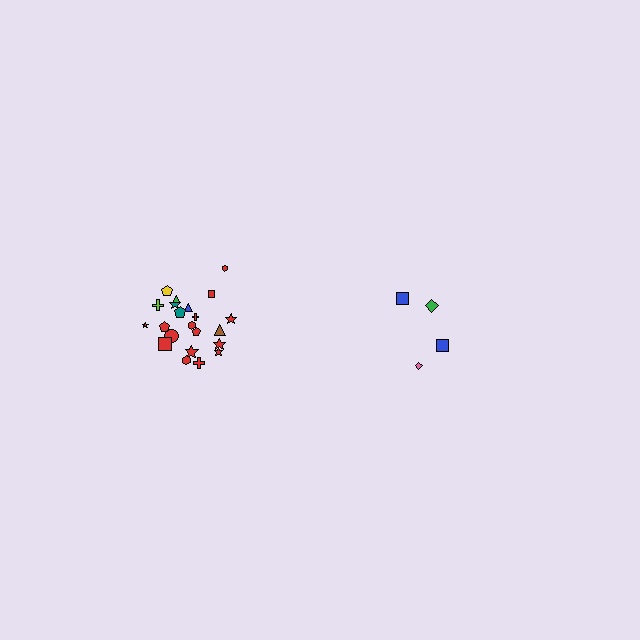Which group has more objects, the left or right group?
The left group.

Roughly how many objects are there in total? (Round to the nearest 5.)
Roughly 25 objects in total.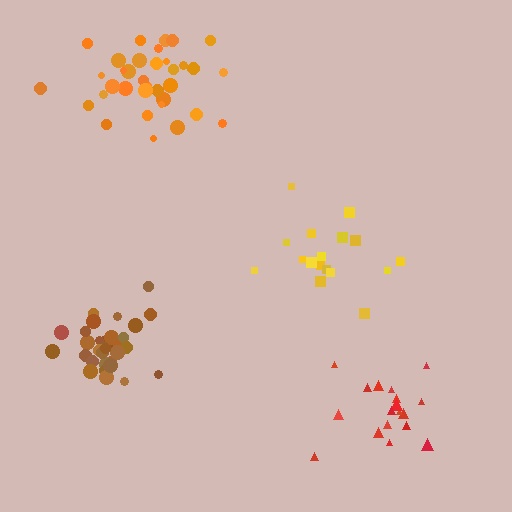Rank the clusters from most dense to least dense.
brown, orange, red, yellow.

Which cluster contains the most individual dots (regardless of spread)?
Orange (35).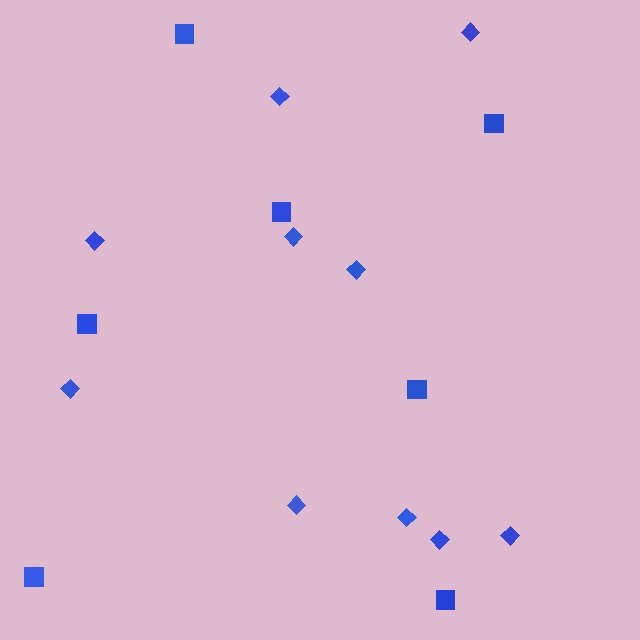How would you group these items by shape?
There are 2 groups: one group of diamonds (10) and one group of squares (7).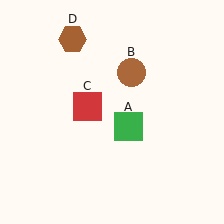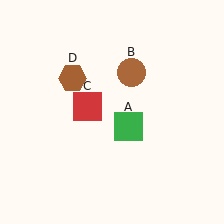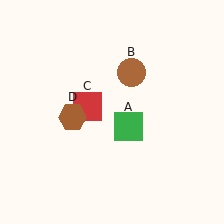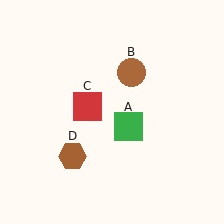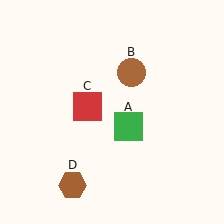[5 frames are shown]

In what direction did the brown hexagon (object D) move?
The brown hexagon (object D) moved down.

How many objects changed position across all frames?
1 object changed position: brown hexagon (object D).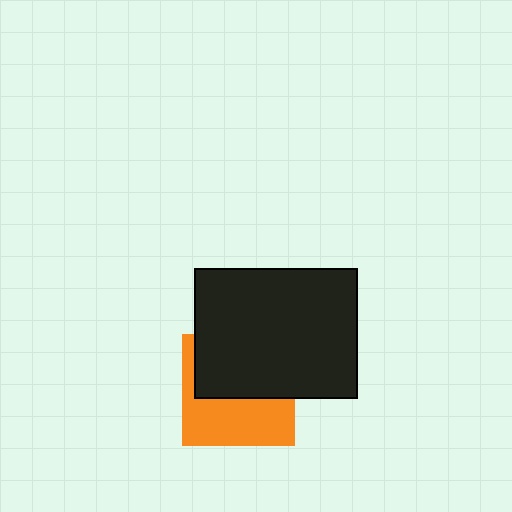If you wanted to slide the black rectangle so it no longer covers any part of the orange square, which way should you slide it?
Slide it up — that is the most direct way to separate the two shapes.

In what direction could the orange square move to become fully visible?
The orange square could move down. That would shift it out from behind the black rectangle entirely.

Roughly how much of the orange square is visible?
About half of it is visible (roughly 47%).